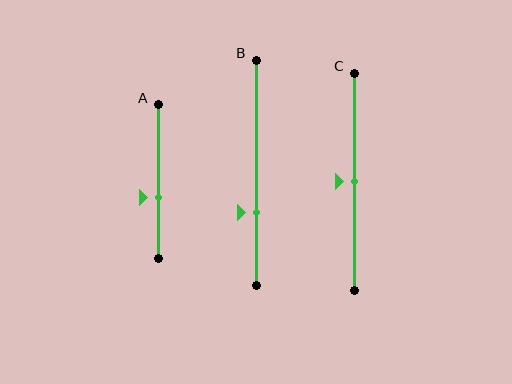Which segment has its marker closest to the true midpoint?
Segment C has its marker closest to the true midpoint.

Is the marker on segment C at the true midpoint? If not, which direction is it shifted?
Yes, the marker on segment C is at the true midpoint.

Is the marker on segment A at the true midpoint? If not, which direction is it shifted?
No, the marker on segment A is shifted downward by about 10% of the segment length.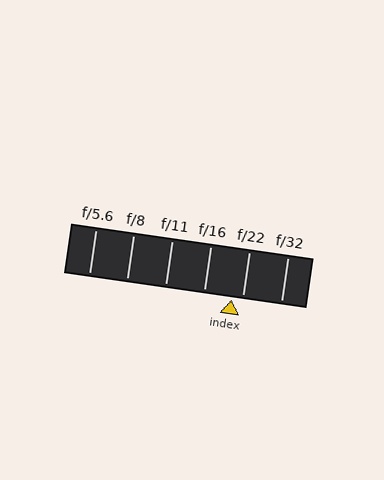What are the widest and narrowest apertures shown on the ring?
The widest aperture shown is f/5.6 and the narrowest is f/32.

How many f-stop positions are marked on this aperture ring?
There are 6 f-stop positions marked.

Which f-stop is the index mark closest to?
The index mark is closest to f/22.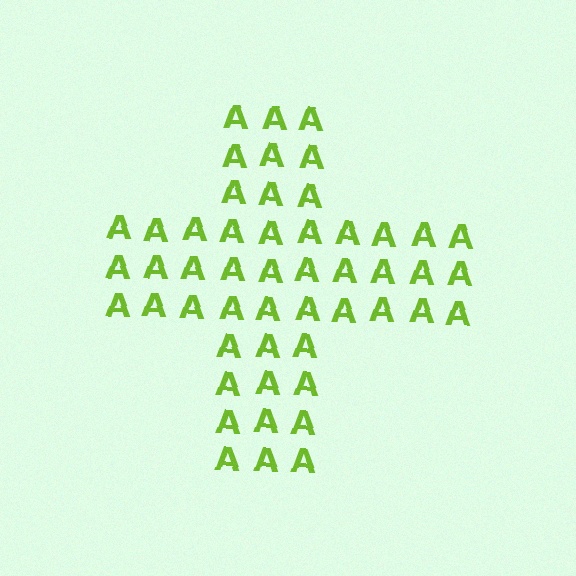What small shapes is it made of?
It is made of small letter A's.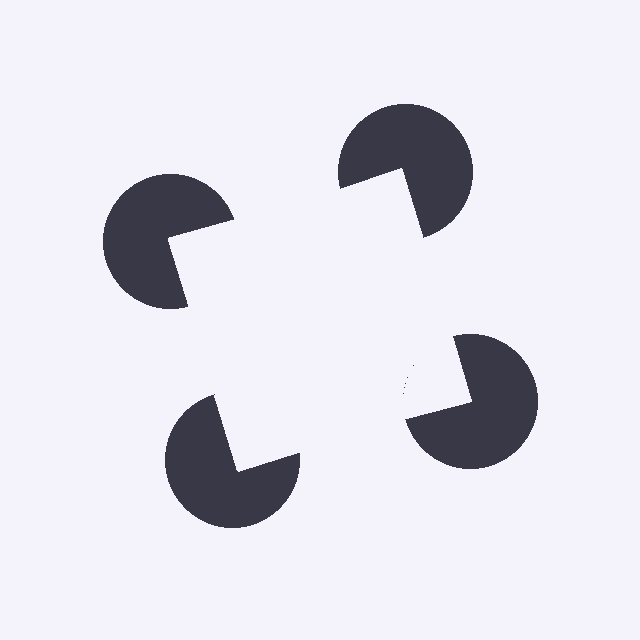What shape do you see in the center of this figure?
An illusory square — its edges are inferred from the aligned wedge cuts in the pac-man discs, not physically drawn.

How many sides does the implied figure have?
4 sides.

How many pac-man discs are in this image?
There are 4 — one at each vertex of the illusory square.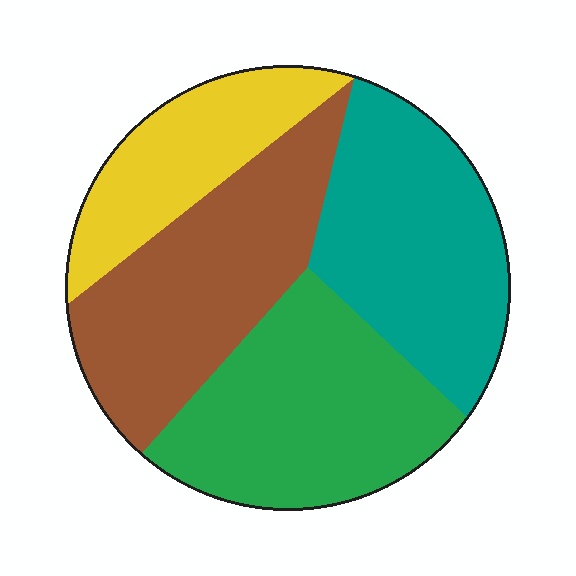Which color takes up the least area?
Yellow, at roughly 15%.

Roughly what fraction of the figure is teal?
Teal takes up between a quarter and a half of the figure.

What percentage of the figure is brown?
Brown covers 28% of the figure.